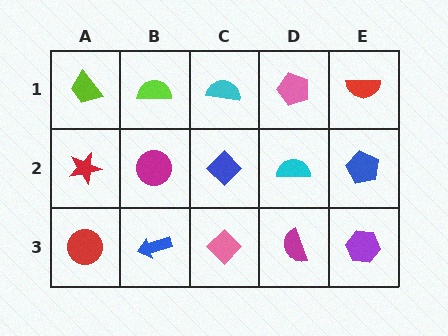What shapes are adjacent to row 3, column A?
A red star (row 2, column A), a blue arrow (row 3, column B).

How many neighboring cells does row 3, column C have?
3.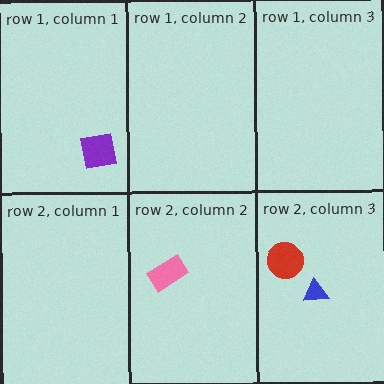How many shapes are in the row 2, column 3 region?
2.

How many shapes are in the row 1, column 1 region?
1.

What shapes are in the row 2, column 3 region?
The blue triangle, the red circle.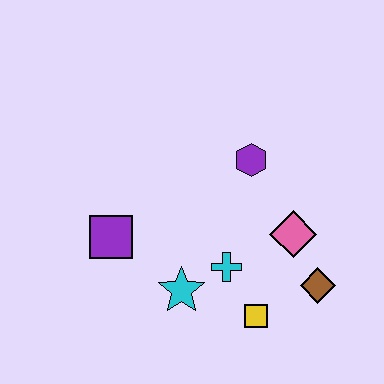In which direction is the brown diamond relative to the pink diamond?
The brown diamond is below the pink diamond.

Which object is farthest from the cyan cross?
The purple square is farthest from the cyan cross.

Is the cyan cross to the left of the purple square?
No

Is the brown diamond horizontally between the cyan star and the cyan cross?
No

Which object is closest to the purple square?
The cyan star is closest to the purple square.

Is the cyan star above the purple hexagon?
No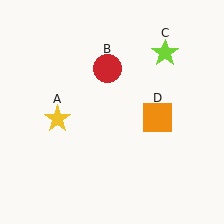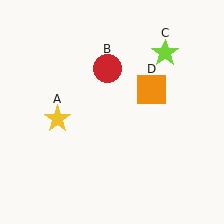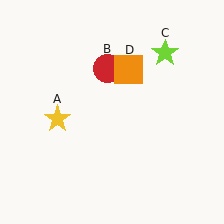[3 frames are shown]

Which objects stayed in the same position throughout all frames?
Yellow star (object A) and red circle (object B) and lime star (object C) remained stationary.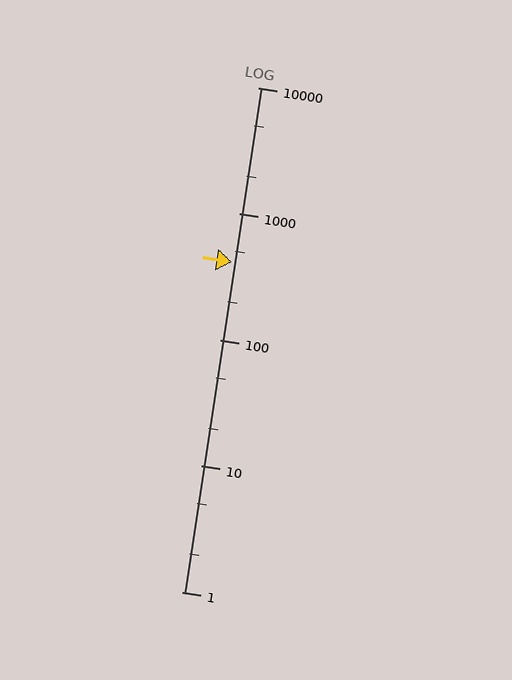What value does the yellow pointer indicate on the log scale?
The pointer indicates approximately 410.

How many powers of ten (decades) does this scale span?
The scale spans 4 decades, from 1 to 10000.